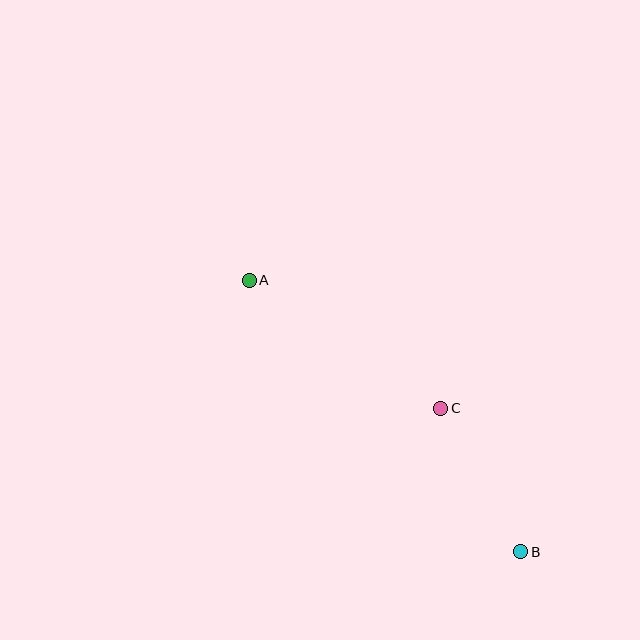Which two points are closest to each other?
Points B and C are closest to each other.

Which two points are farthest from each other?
Points A and B are farthest from each other.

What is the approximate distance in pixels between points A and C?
The distance between A and C is approximately 230 pixels.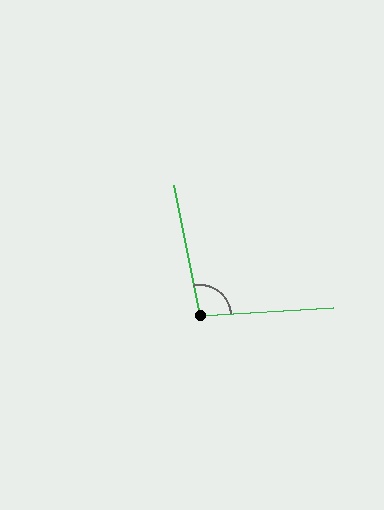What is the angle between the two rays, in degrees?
Approximately 98 degrees.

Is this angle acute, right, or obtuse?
It is obtuse.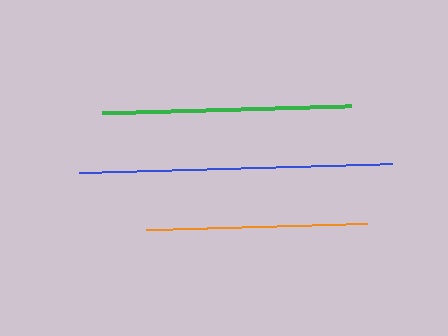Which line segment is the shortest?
The orange line is the shortest at approximately 220 pixels.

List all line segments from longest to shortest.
From longest to shortest: blue, green, orange.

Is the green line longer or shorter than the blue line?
The blue line is longer than the green line.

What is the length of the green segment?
The green segment is approximately 249 pixels long.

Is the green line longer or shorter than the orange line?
The green line is longer than the orange line.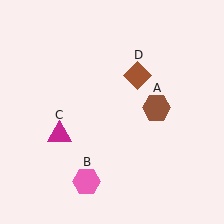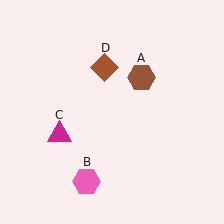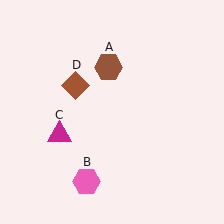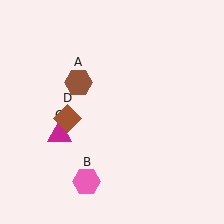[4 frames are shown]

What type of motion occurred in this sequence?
The brown hexagon (object A), brown diamond (object D) rotated counterclockwise around the center of the scene.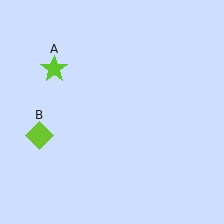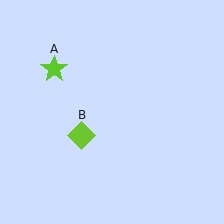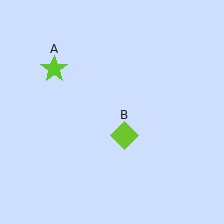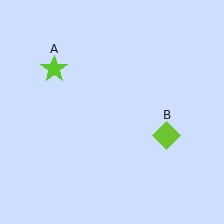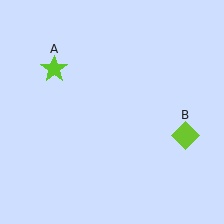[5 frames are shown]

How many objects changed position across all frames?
1 object changed position: lime diamond (object B).